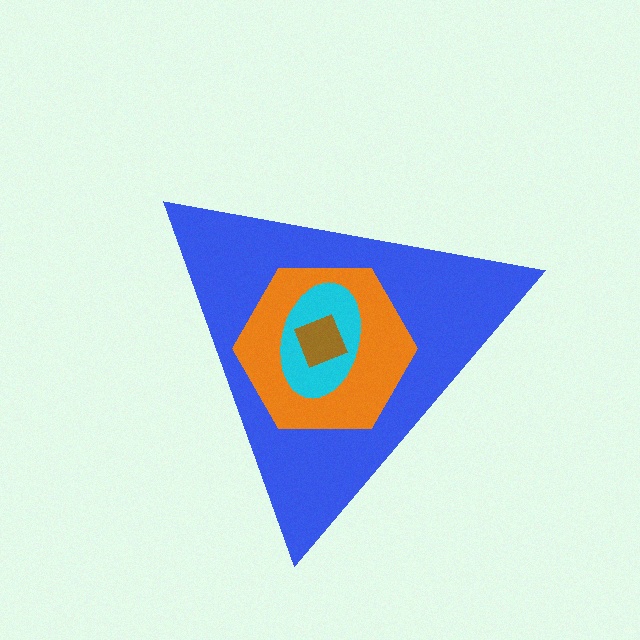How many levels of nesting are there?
4.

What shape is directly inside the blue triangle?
The orange hexagon.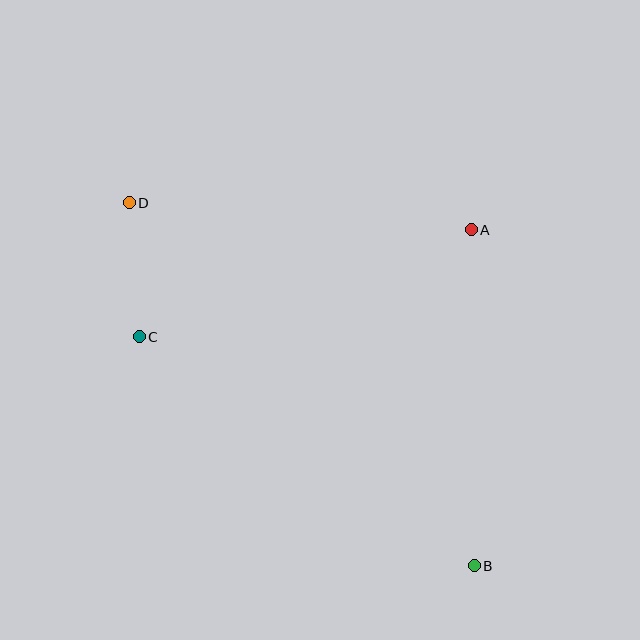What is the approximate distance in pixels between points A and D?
The distance between A and D is approximately 343 pixels.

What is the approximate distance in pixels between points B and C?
The distance between B and C is approximately 406 pixels.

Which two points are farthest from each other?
Points B and D are farthest from each other.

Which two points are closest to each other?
Points C and D are closest to each other.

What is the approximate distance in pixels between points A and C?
The distance between A and C is approximately 348 pixels.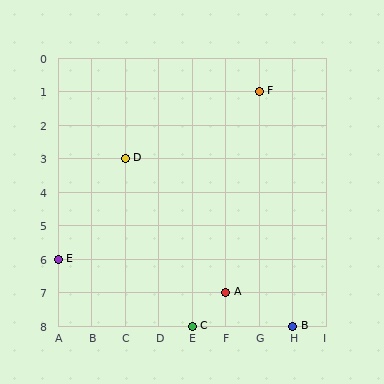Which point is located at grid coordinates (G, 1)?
Point F is at (G, 1).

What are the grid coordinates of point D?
Point D is at grid coordinates (C, 3).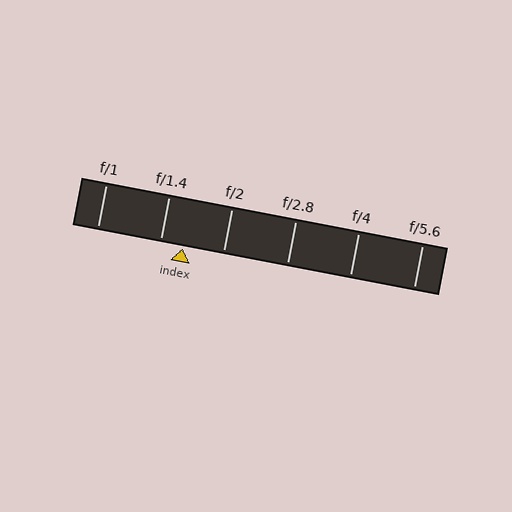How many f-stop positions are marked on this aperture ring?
There are 6 f-stop positions marked.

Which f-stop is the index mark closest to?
The index mark is closest to f/1.4.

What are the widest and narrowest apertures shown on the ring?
The widest aperture shown is f/1 and the narrowest is f/5.6.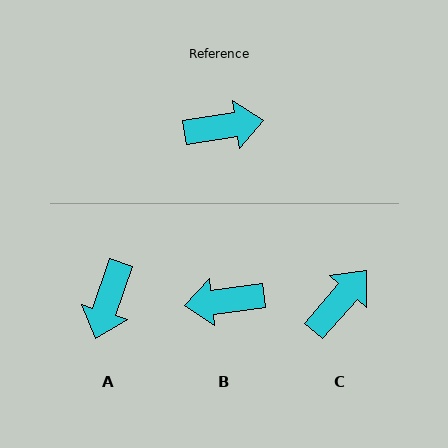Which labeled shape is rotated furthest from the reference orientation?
B, about 178 degrees away.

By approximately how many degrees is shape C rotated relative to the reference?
Approximately 41 degrees counter-clockwise.